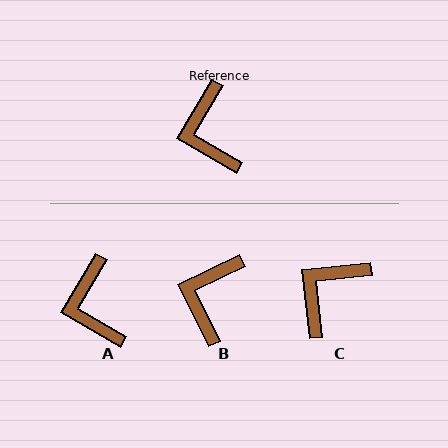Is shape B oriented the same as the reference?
No, it is off by about 33 degrees.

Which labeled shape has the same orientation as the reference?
A.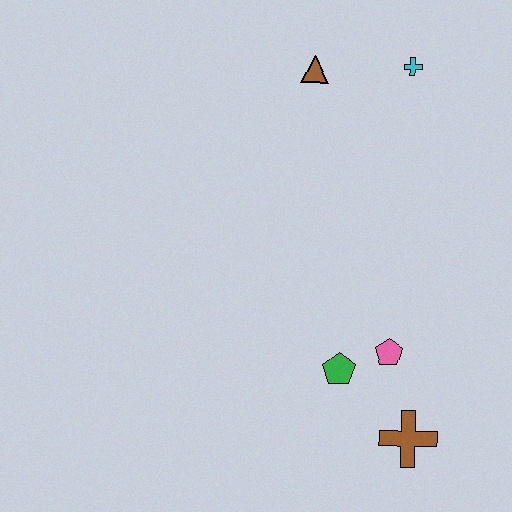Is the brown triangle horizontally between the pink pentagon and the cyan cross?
No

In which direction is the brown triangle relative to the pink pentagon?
The brown triangle is above the pink pentagon.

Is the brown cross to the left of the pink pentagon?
No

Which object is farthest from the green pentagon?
The cyan cross is farthest from the green pentagon.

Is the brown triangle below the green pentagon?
No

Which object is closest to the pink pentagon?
The green pentagon is closest to the pink pentagon.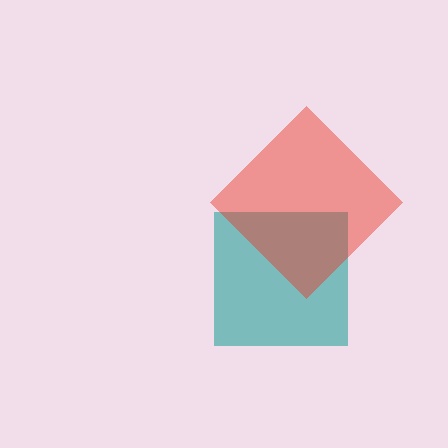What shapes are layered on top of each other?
The layered shapes are: a teal square, a red diamond.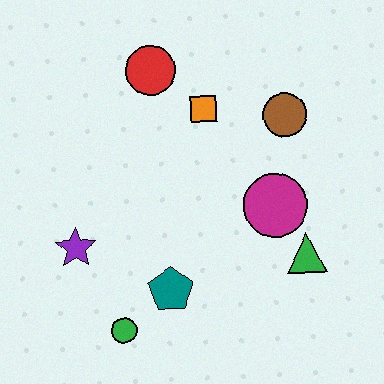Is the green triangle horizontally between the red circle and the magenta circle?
No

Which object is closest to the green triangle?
The magenta circle is closest to the green triangle.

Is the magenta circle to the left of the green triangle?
Yes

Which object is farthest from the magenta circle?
The purple star is farthest from the magenta circle.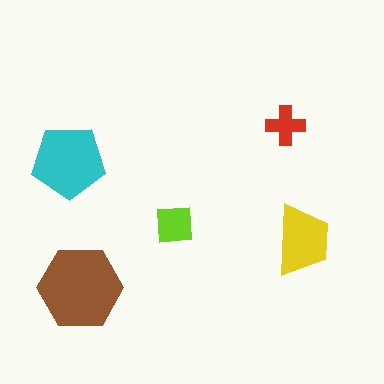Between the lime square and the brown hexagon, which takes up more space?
The brown hexagon.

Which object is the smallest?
The red cross.